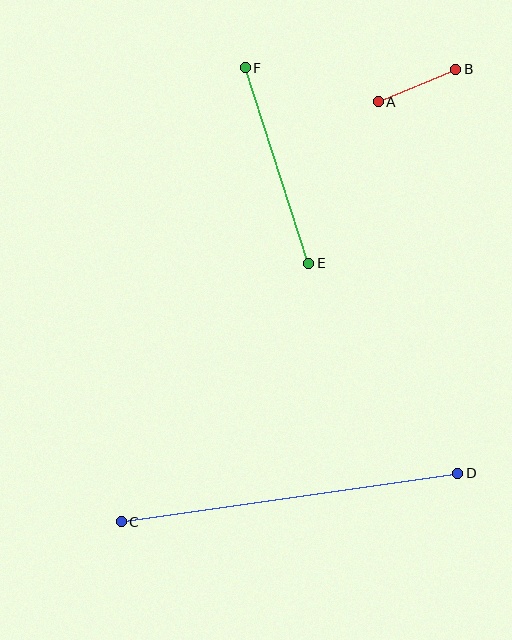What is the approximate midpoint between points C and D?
The midpoint is at approximately (289, 497) pixels.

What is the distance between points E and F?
The distance is approximately 206 pixels.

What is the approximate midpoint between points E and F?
The midpoint is at approximately (277, 166) pixels.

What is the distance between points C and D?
The distance is approximately 340 pixels.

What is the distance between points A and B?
The distance is approximately 84 pixels.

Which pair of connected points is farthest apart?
Points C and D are farthest apart.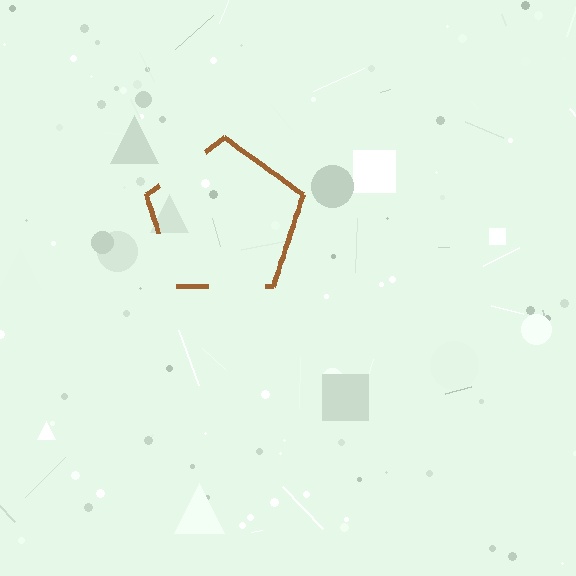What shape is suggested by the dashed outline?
The dashed outline suggests a pentagon.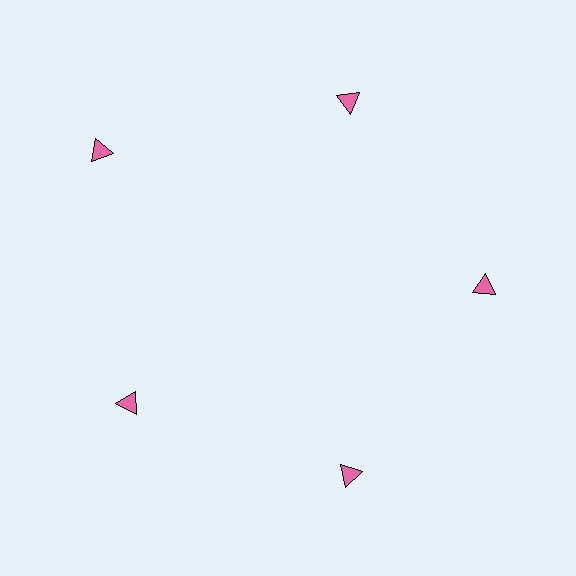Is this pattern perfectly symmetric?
No. The 5 pink triangles are arranged in a ring, but one element near the 10 o'clock position is pushed outward from the center, breaking the 5-fold rotational symmetry.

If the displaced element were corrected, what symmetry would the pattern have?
It would have 5-fold rotational symmetry — the pattern would map onto itself every 72 degrees.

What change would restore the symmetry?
The symmetry would be restored by moving it inward, back onto the ring so that all 5 triangles sit at equal angles and equal distance from the center.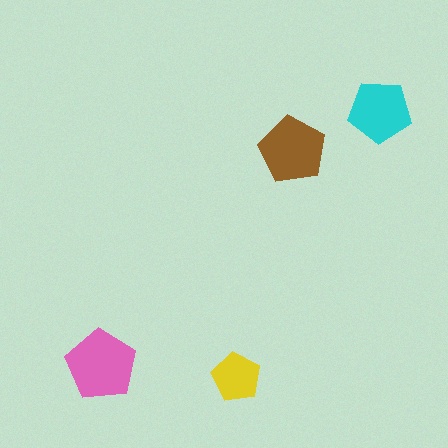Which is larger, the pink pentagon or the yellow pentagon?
The pink one.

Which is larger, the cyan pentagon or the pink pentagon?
The pink one.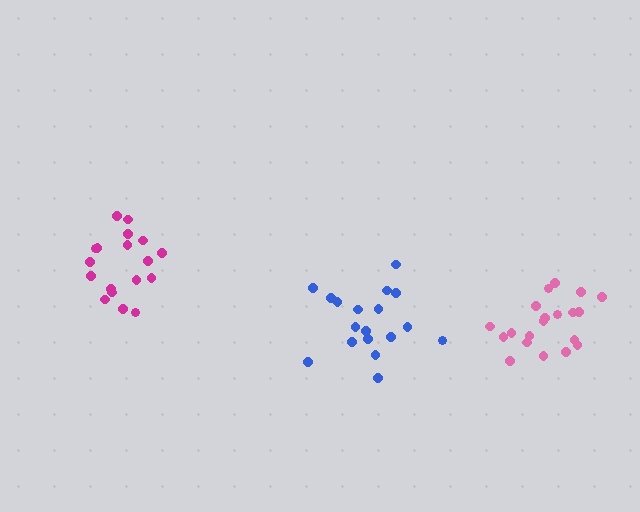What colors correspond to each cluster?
The clusters are colored: magenta, pink, blue.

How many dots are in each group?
Group 1: 18 dots, Group 2: 20 dots, Group 3: 18 dots (56 total).